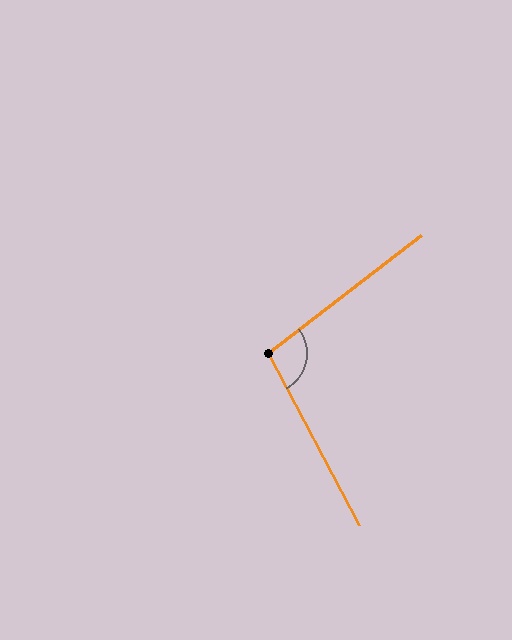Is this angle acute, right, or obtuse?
It is obtuse.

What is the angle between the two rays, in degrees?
Approximately 100 degrees.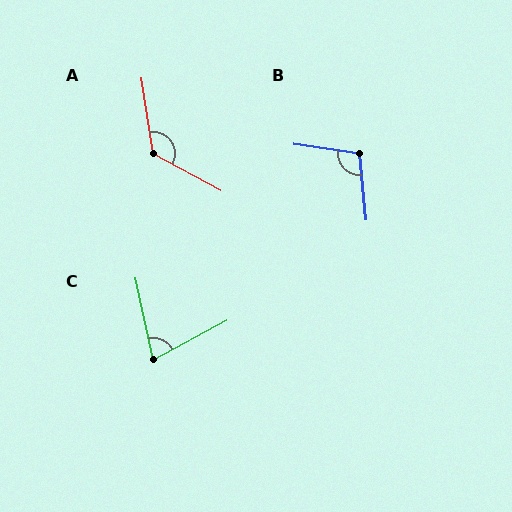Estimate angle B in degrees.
Approximately 103 degrees.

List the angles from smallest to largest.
C (74°), B (103°), A (127°).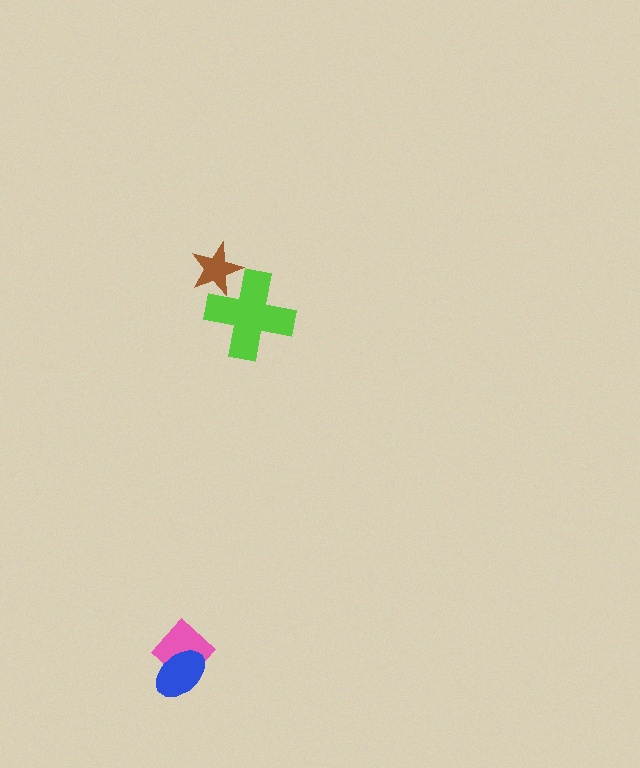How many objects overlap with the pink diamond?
1 object overlaps with the pink diamond.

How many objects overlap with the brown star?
1 object overlaps with the brown star.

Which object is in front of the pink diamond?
The blue ellipse is in front of the pink diamond.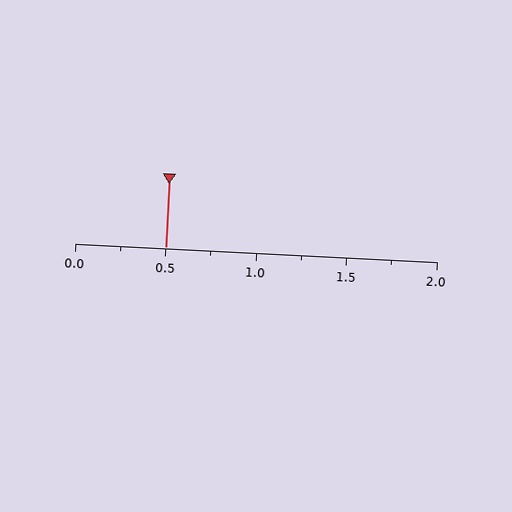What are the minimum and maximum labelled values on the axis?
The axis runs from 0.0 to 2.0.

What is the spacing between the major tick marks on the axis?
The major ticks are spaced 0.5 apart.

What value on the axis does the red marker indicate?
The marker indicates approximately 0.5.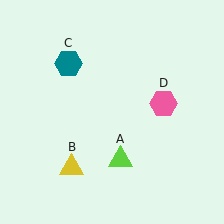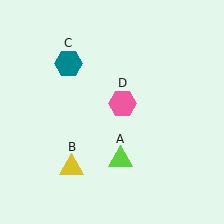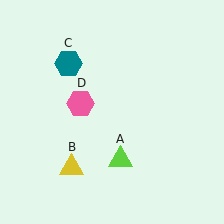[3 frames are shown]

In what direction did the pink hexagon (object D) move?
The pink hexagon (object D) moved left.